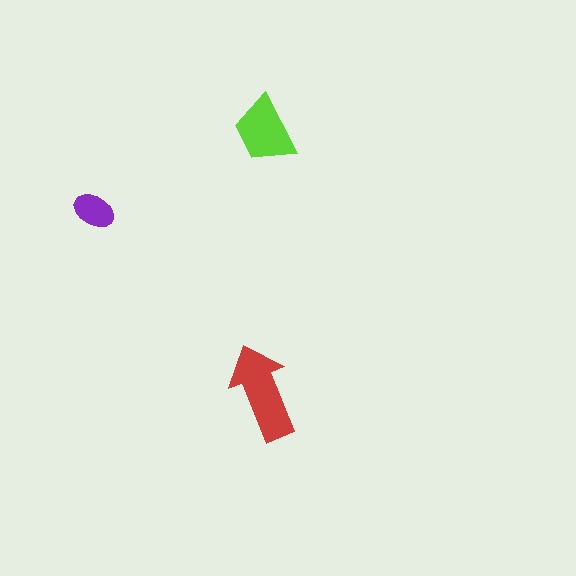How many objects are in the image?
There are 3 objects in the image.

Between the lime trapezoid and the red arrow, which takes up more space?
The red arrow.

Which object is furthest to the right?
The lime trapezoid is rightmost.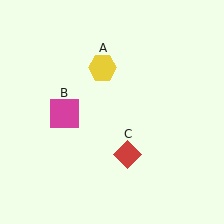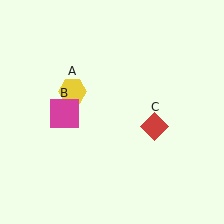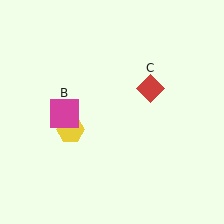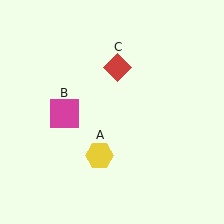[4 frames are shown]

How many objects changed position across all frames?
2 objects changed position: yellow hexagon (object A), red diamond (object C).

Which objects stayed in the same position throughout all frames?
Magenta square (object B) remained stationary.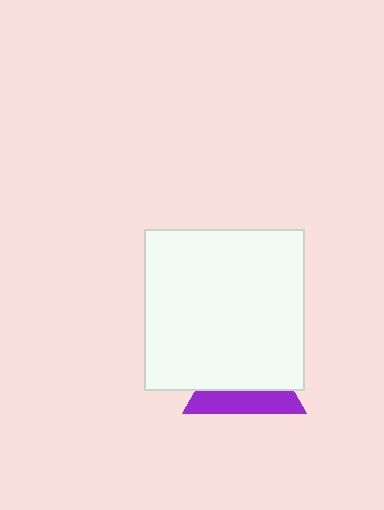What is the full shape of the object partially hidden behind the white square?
The partially hidden object is a purple triangle.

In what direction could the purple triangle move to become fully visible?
The purple triangle could move down. That would shift it out from behind the white square entirely.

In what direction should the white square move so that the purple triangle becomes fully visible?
The white square should move up. That is the shortest direction to clear the overlap and leave the purple triangle fully visible.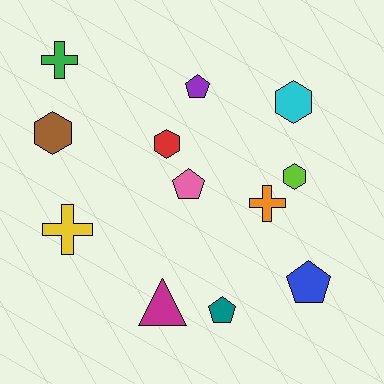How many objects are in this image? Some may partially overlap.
There are 12 objects.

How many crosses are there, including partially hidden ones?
There are 3 crosses.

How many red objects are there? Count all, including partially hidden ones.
There is 1 red object.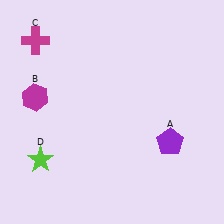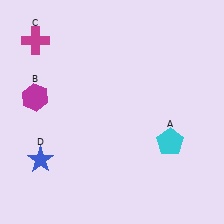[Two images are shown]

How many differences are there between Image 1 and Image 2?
There are 2 differences between the two images.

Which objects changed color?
A changed from purple to cyan. D changed from lime to blue.